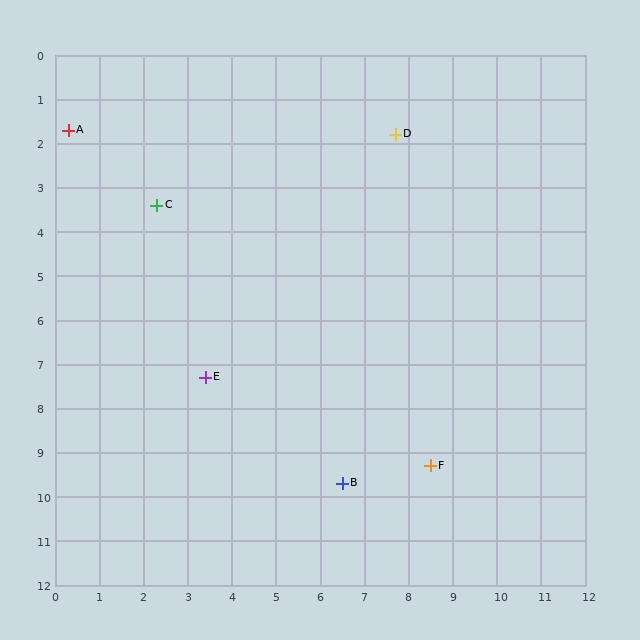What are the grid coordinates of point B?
Point B is at approximately (6.5, 9.7).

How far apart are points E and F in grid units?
Points E and F are about 5.5 grid units apart.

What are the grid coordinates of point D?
Point D is at approximately (7.7, 1.8).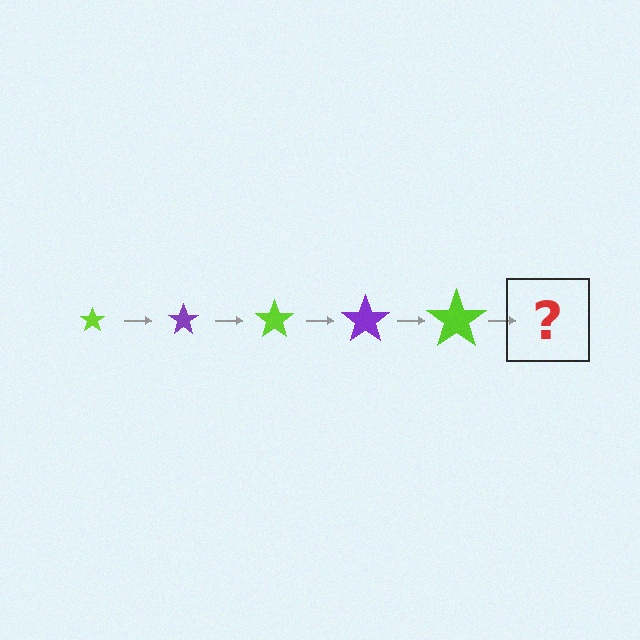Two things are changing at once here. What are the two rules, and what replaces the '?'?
The two rules are that the star grows larger each step and the color cycles through lime and purple. The '?' should be a purple star, larger than the previous one.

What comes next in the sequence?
The next element should be a purple star, larger than the previous one.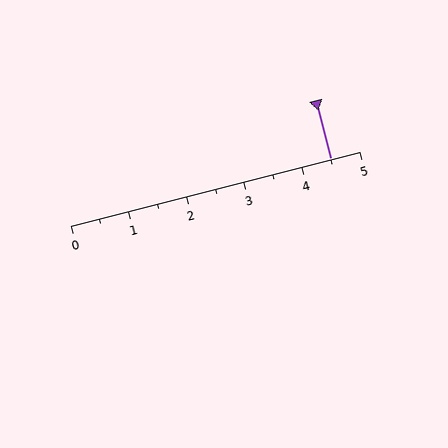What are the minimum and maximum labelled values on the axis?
The axis runs from 0 to 5.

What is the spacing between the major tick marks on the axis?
The major ticks are spaced 1 apart.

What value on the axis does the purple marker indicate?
The marker indicates approximately 4.5.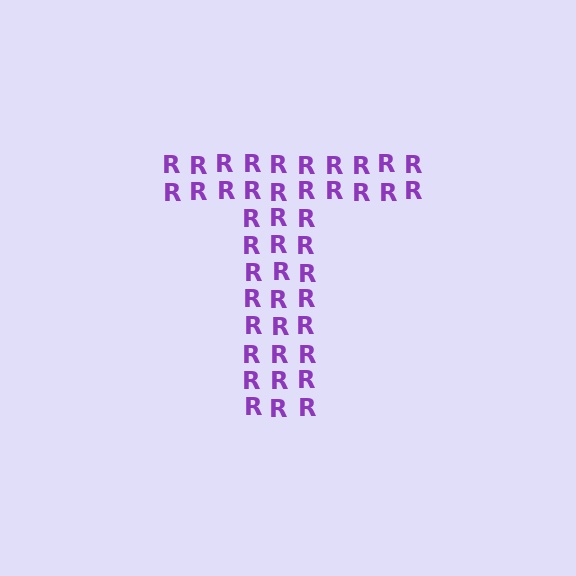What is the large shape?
The large shape is the letter T.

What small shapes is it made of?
It is made of small letter R's.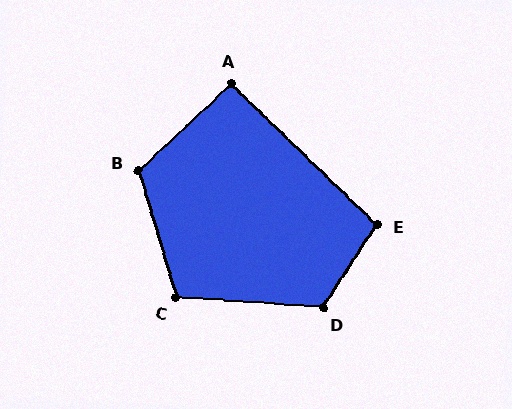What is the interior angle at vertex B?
Approximately 116 degrees (obtuse).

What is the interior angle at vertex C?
Approximately 110 degrees (obtuse).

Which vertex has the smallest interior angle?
A, at approximately 93 degrees.